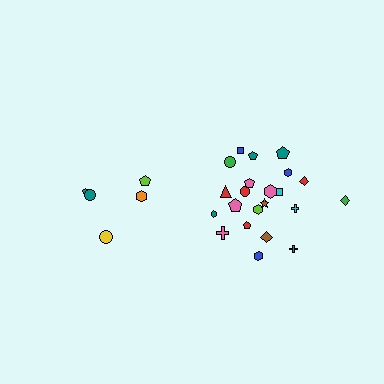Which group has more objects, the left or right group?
The right group.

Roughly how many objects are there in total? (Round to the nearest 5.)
Roughly 25 objects in total.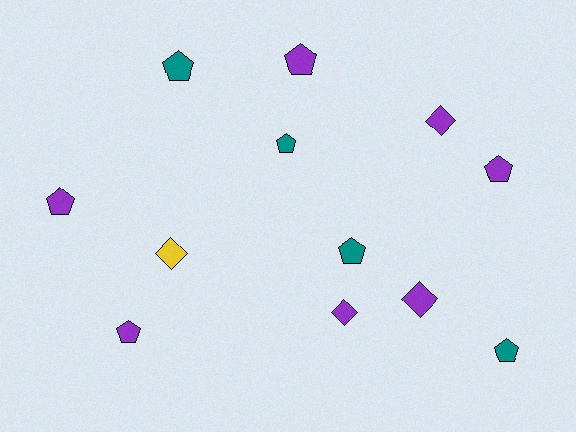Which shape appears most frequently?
Pentagon, with 8 objects.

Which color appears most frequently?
Purple, with 7 objects.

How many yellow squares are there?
There are no yellow squares.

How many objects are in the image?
There are 12 objects.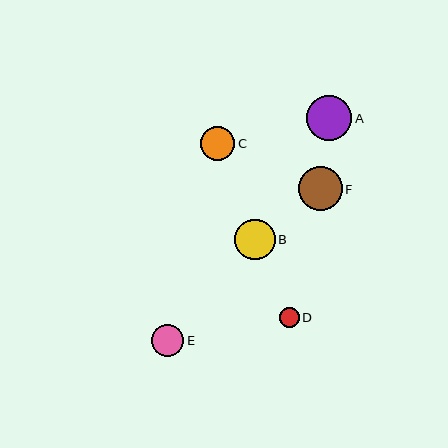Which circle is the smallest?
Circle D is the smallest with a size of approximately 20 pixels.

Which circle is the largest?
Circle A is the largest with a size of approximately 45 pixels.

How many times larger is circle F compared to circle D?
Circle F is approximately 2.2 times the size of circle D.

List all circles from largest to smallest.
From largest to smallest: A, F, B, C, E, D.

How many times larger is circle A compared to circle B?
Circle A is approximately 1.1 times the size of circle B.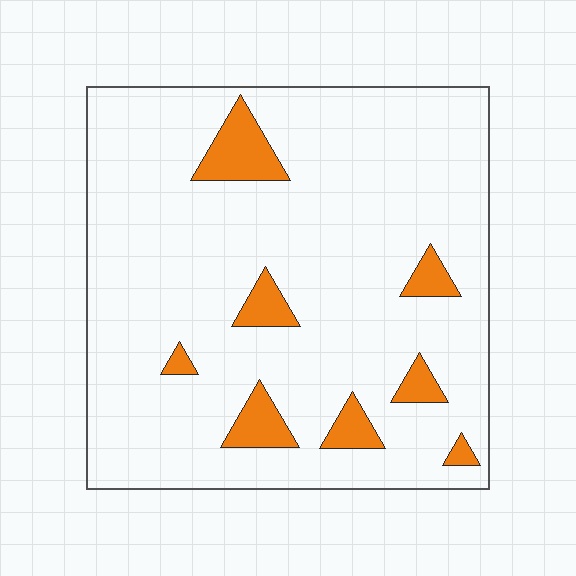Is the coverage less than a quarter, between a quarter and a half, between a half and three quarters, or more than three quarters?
Less than a quarter.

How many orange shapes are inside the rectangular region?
8.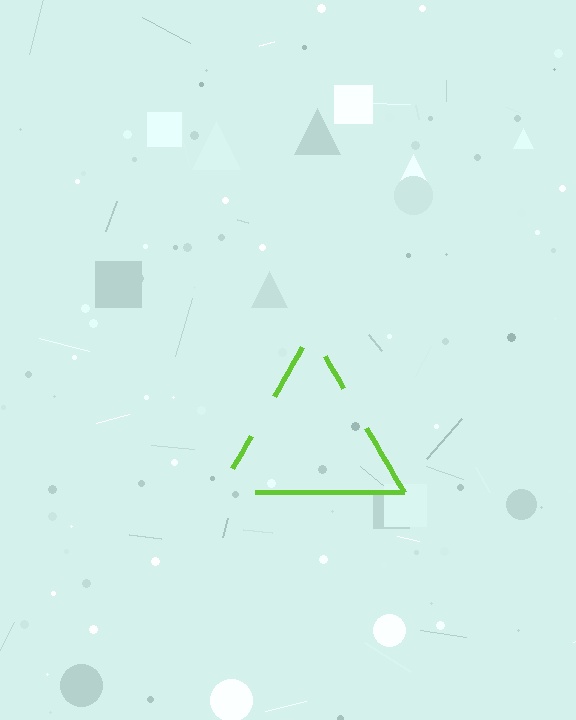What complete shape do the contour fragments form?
The contour fragments form a triangle.